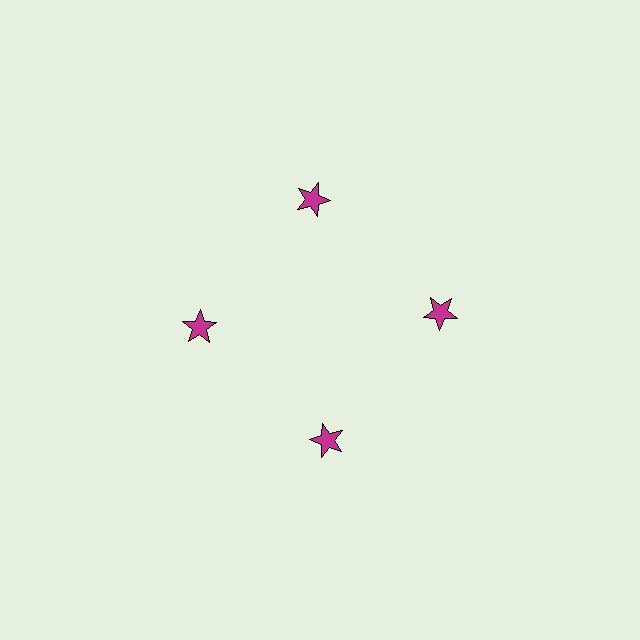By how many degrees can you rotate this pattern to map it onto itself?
The pattern maps onto itself every 90 degrees of rotation.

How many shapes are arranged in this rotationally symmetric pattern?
There are 4 shapes, arranged in 4 groups of 1.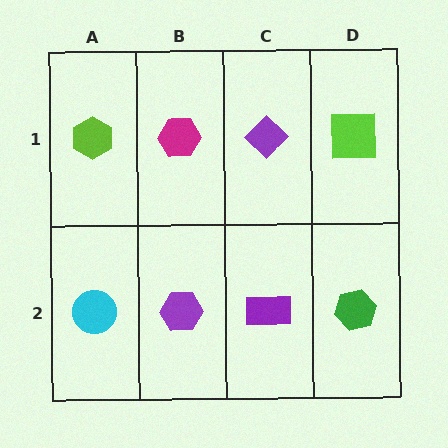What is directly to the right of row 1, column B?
A purple diamond.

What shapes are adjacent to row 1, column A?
A cyan circle (row 2, column A), a magenta hexagon (row 1, column B).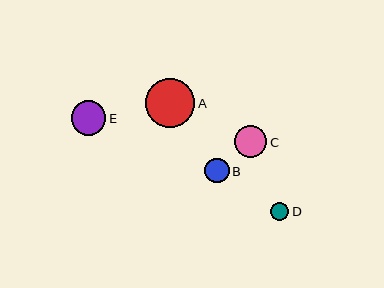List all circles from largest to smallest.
From largest to smallest: A, E, C, B, D.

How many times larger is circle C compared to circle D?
Circle C is approximately 1.7 times the size of circle D.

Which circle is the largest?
Circle A is the largest with a size of approximately 49 pixels.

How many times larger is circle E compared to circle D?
Circle E is approximately 1.9 times the size of circle D.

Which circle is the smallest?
Circle D is the smallest with a size of approximately 18 pixels.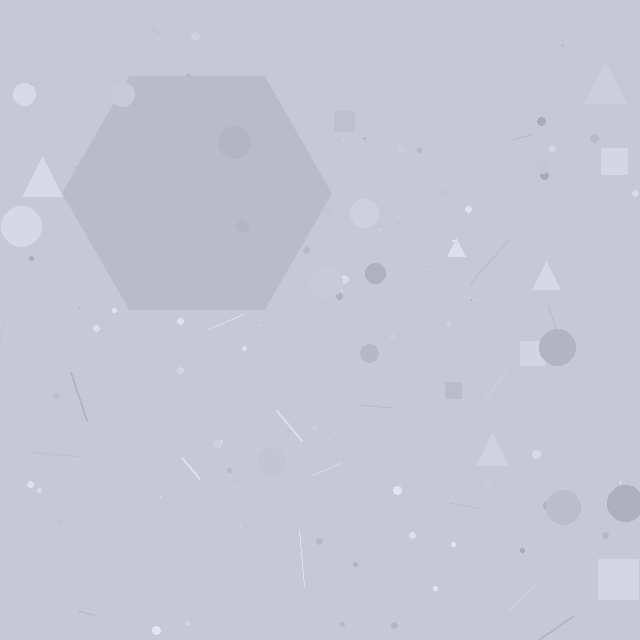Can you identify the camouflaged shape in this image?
The camouflaged shape is a hexagon.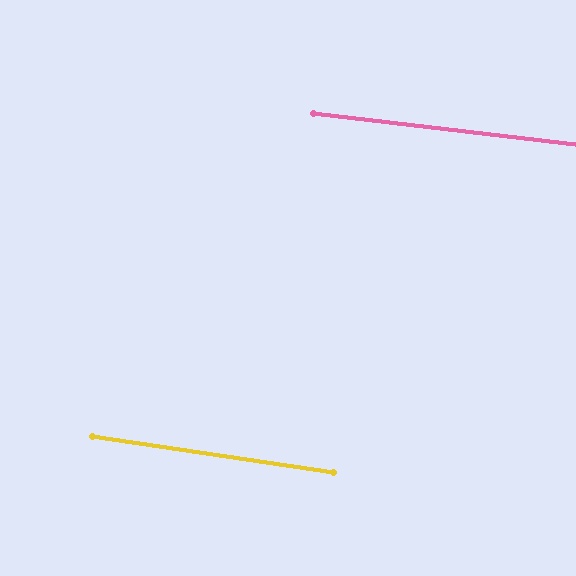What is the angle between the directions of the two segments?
Approximately 2 degrees.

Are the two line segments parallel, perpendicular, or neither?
Parallel — their directions differ by only 1.7°.